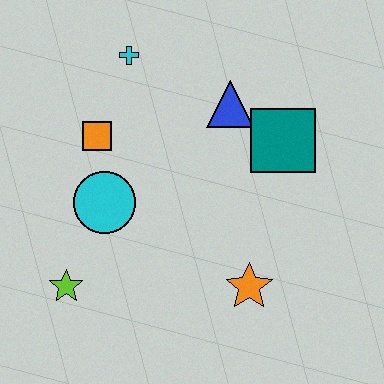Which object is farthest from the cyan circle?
The teal square is farthest from the cyan circle.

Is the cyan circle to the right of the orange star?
No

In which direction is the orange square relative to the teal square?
The orange square is to the left of the teal square.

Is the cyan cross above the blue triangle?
Yes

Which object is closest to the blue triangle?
The teal square is closest to the blue triangle.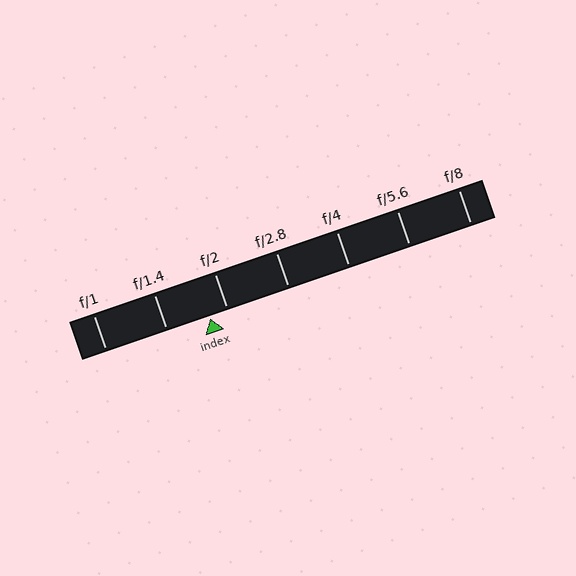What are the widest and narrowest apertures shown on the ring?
The widest aperture shown is f/1 and the narrowest is f/8.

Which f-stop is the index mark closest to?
The index mark is closest to f/2.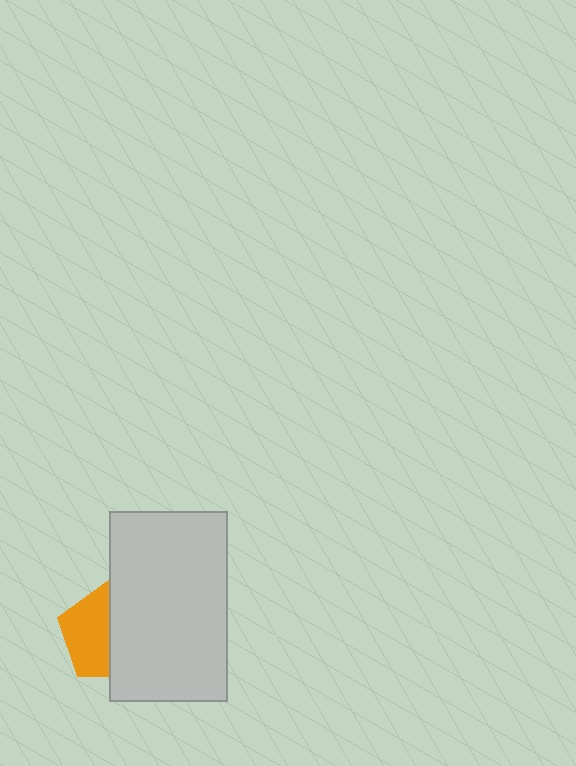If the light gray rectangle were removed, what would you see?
You would see the complete orange pentagon.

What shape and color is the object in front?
The object in front is a light gray rectangle.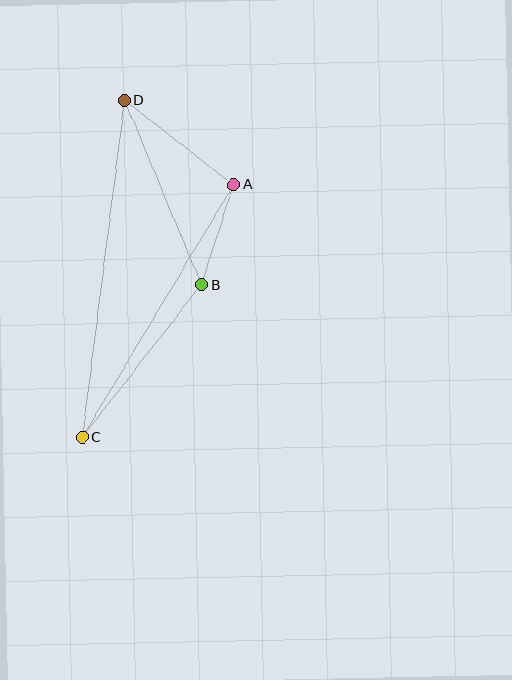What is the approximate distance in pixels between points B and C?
The distance between B and C is approximately 193 pixels.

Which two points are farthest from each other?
Points C and D are farthest from each other.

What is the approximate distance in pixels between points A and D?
The distance between A and D is approximately 138 pixels.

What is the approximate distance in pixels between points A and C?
The distance between A and C is approximately 295 pixels.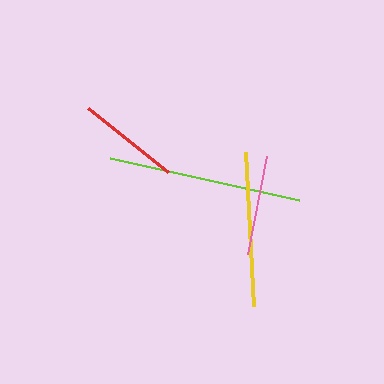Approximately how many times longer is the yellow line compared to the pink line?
The yellow line is approximately 1.5 times the length of the pink line.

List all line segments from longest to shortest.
From longest to shortest: lime, yellow, red, pink.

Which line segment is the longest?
The lime line is the longest at approximately 193 pixels.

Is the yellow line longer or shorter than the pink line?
The yellow line is longer than the pink line.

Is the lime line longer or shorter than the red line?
The lime line is longer than the red line.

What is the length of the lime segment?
The lime segment is approximately 193 pixels long.